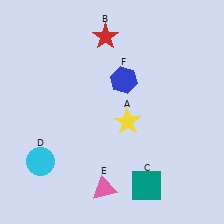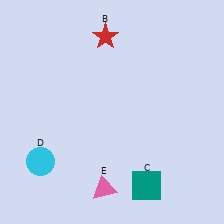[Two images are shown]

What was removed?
The blue hexagon (F), the yellow star (A) were removed in Image 2.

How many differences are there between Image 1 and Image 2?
There are 2 differences between the two images.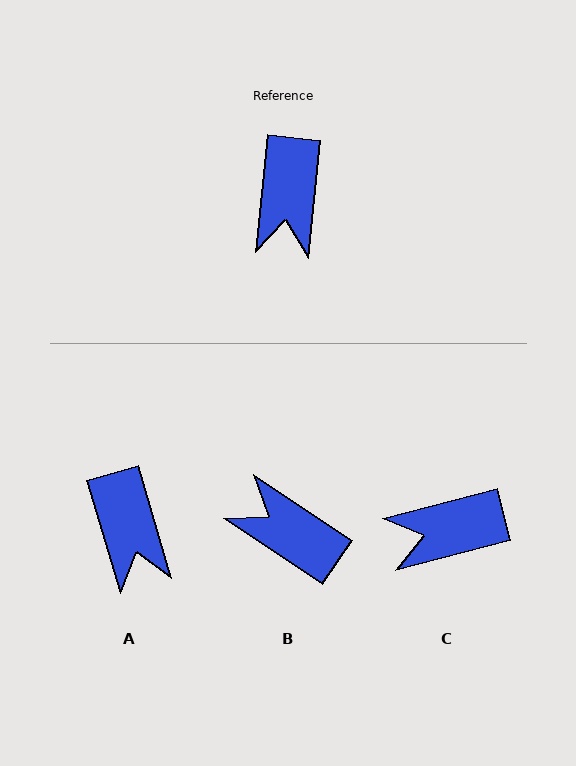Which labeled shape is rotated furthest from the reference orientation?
B, about 119 degrees away.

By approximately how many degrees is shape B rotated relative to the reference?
Approximately 119 degrees clockwise.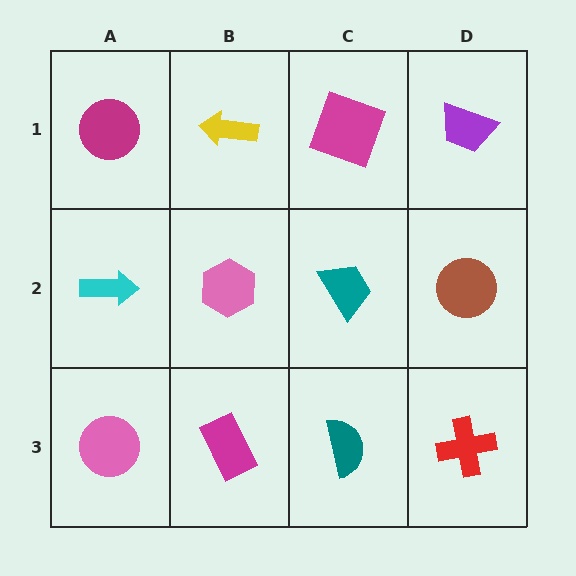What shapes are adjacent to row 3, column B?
A pink hexagon (row 2, column B), a pink circle (row 3, column A), a teal semicircle (row 3, column C).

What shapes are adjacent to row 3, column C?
A teal trapezoid (row 2, column C), a magenta rectangle (row 3, column B), a red cross (row 3, column D).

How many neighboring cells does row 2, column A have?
3.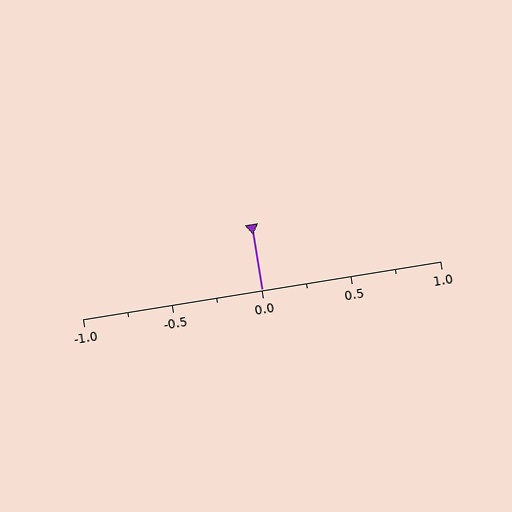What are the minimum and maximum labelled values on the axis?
The axis runs from -1.0 to 1.0.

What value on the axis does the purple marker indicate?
The marker indicates approximately 0.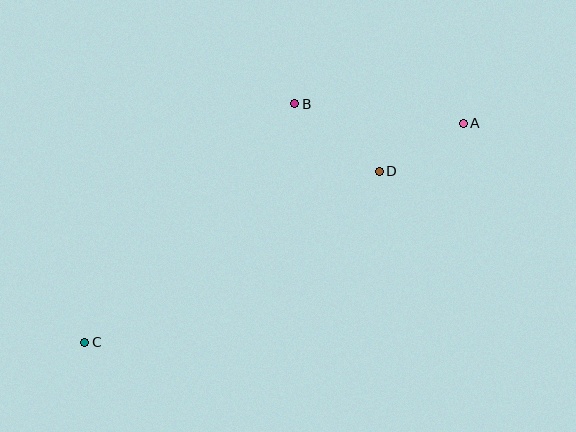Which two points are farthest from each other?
Points A and C are farthest from each other.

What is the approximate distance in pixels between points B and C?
The distance between B and C is approximately 318 pixels.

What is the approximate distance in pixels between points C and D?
The distance between C and D is approximately 341 pixels.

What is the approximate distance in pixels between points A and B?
The distance between A and B is approximately 170 pixels.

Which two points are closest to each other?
Points A and D are closest to each other.